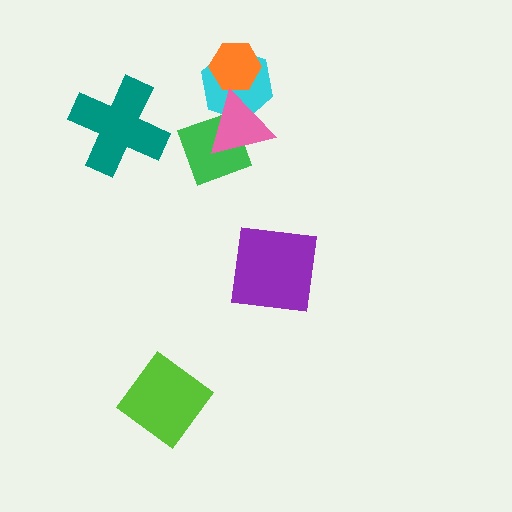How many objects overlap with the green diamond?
2 objects overlap with the green diamond.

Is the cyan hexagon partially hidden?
Yes, it is partially covered by another shape.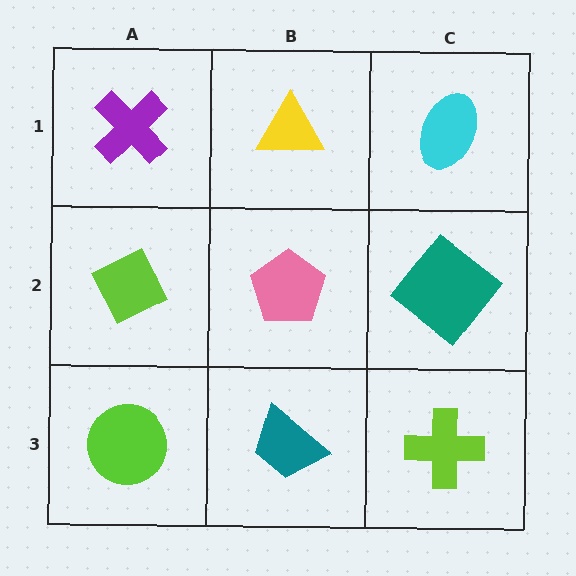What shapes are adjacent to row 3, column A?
A lime diamond (row 2, column A), a teal trapezoid (row 3, column B).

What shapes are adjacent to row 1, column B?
A pink pentagon (row 2, column B), a purple cross (row 1, column A), a cyan ellipse (row 1, column C).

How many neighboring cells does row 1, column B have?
3.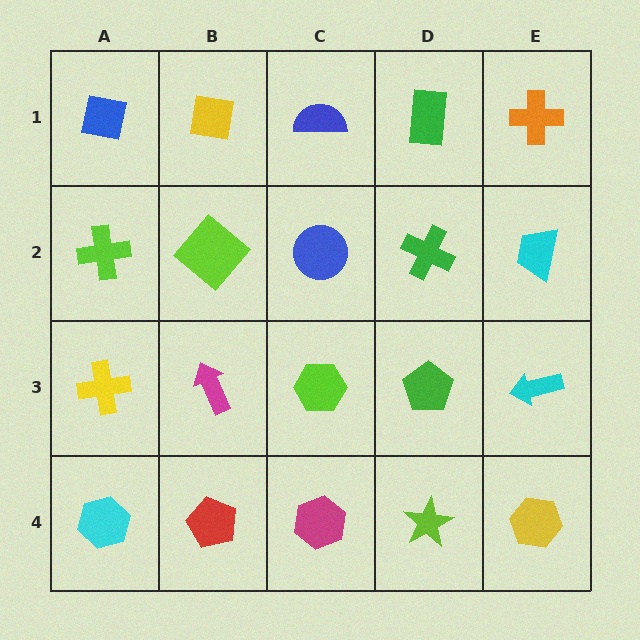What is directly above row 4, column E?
A cyan arrow.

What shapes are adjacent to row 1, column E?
A cyan trapezoid (row 2, column E), a green rectangle (row 1, column D).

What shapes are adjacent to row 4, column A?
A yellow cross (row 3, column A), a red pentagon (row 4, column B).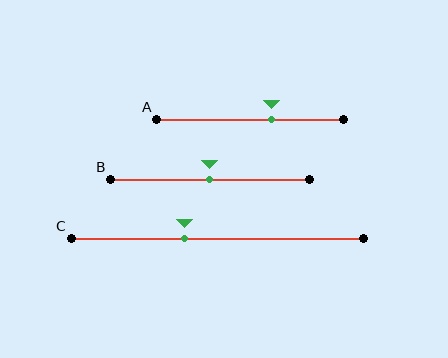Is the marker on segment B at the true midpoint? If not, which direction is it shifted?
Yes, the marker on segment B is at the true midpoint.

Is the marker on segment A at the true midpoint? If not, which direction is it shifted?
No, the marker on segment A is shifted to the right by about 11% of the segment length.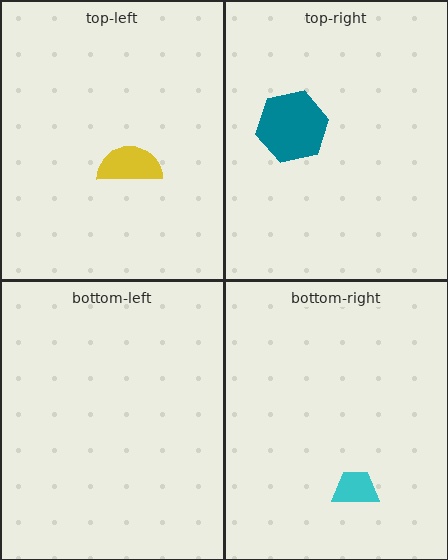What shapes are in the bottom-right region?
The cyan trapezoid.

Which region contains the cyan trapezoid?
The bottom-right region.